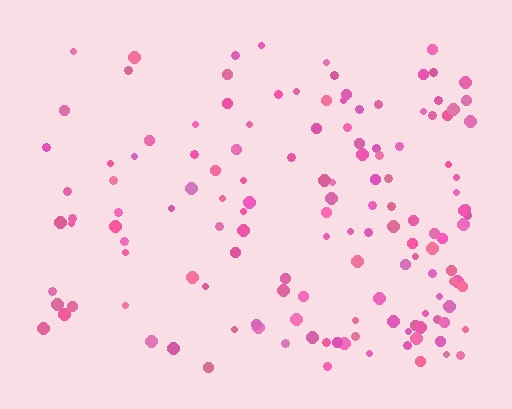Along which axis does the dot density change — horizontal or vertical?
Horizontal.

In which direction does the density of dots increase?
From left to right, with the right side densest.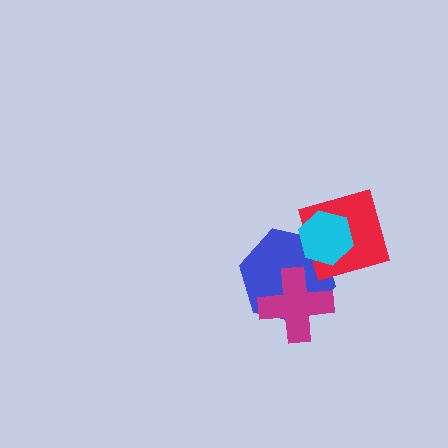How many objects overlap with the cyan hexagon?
2 objects overlap with the cyan hexagon.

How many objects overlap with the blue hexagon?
3 objects overlap with the blue hexagon.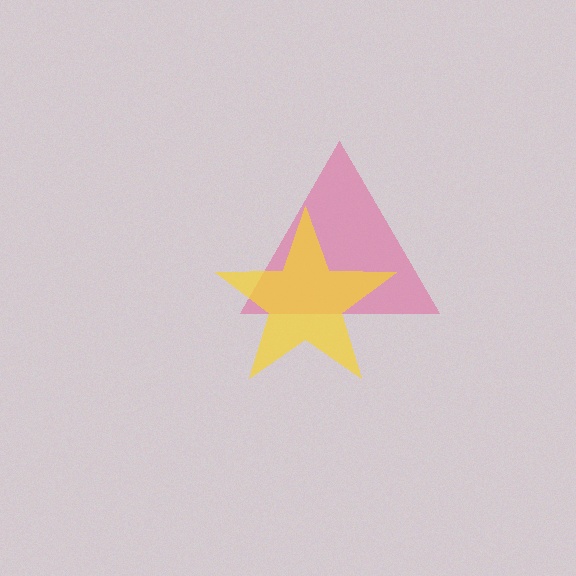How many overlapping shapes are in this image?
There are 2 overlapping shapes in the image.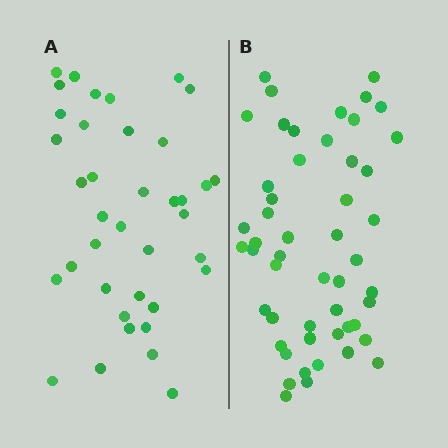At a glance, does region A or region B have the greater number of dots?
Region B (the right region) has more dots.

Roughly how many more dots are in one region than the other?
Region B has approximately 15 more dots than region A.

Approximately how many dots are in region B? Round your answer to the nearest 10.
About 50 dots. (The exact count is 51, which rounds to 50.)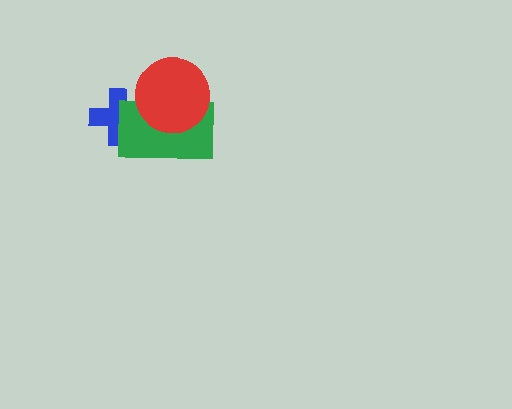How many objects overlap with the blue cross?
2 objects overlap with the blue cross.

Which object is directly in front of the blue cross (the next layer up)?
The green rectangle is directly in front of the blue cross.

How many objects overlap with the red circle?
2 objects overlap with the red circle.